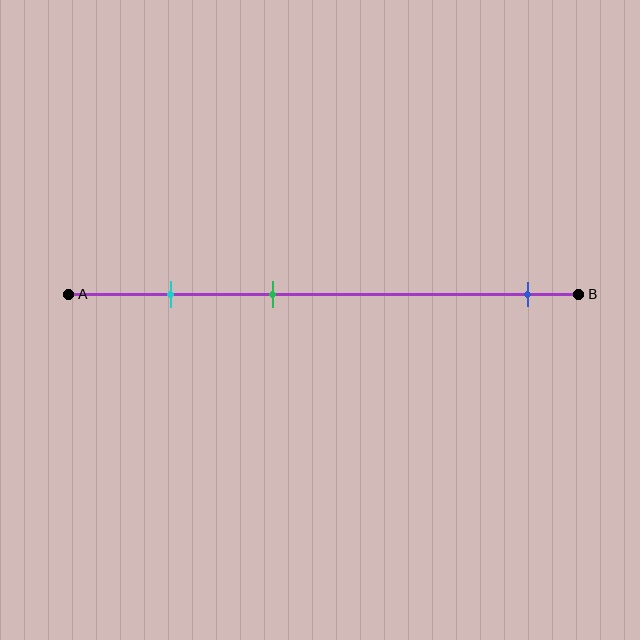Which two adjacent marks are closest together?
The cyan and green marks are the closest adjacent pair.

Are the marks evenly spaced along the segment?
No, the marks are not evenly spaced.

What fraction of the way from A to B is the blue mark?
The blue mark is approximately 90% (0.9) of the way from A to B.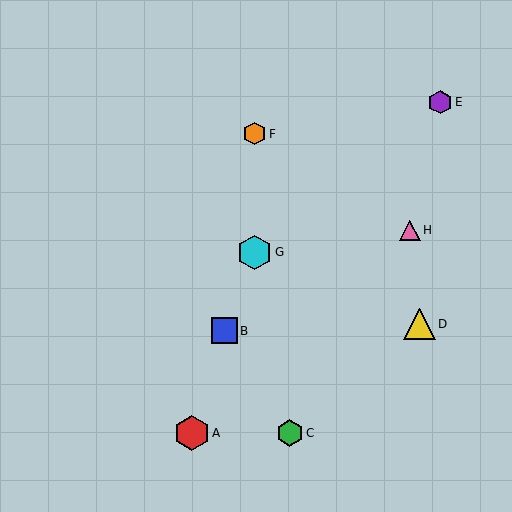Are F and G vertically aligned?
Yes, both are at x≈255.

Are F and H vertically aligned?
No, F is at x≈255 and H is at x≈410.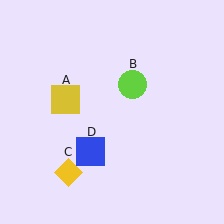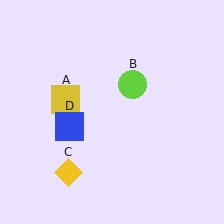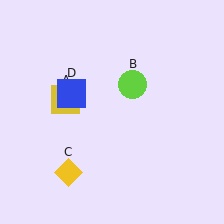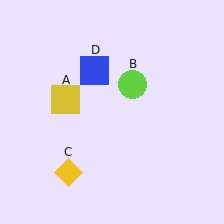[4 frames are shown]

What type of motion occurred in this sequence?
The blue square (object D) rotated clockwise around the center of the scene.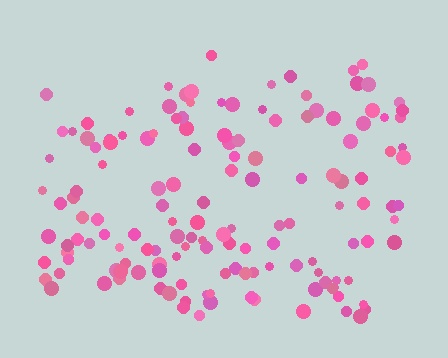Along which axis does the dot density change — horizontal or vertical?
Vertical.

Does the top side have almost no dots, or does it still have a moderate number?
Still a moderate number, just noticeably fewer than the bottom.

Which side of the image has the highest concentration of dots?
The bottom.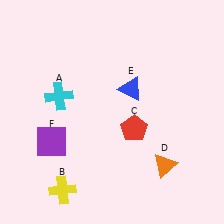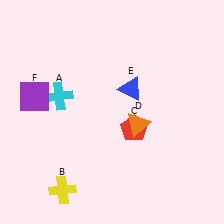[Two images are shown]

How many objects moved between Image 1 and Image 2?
2 objects moved between the two images.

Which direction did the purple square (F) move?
The purple square (F) moved up.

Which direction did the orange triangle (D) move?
The orange triangle (D) moved up.